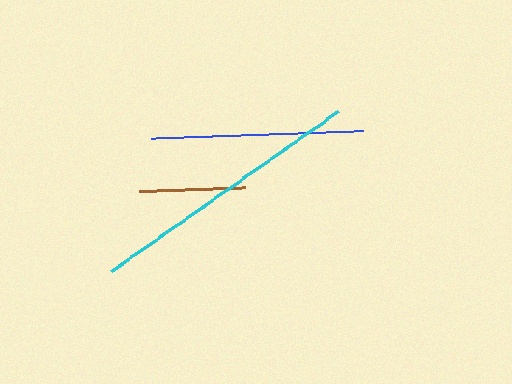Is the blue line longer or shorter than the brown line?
The blue line is longer than the brown line.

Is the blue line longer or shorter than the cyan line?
The cyan line is longer than the blue line.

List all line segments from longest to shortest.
From longest to shortest: cyan, blue, brown.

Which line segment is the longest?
The cyan line is the longest at approximately 278 pixels.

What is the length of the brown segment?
The brown segment is approximately 106 pixels long.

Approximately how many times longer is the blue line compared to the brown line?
The blue line is approximately 2.0 times the length of the brown line.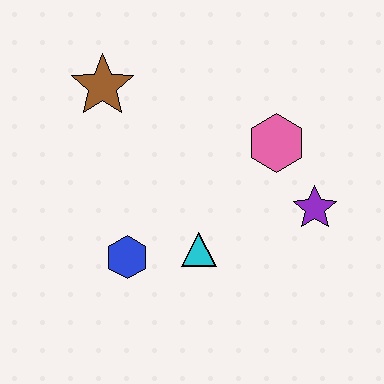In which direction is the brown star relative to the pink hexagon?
The brown star is to the left of the pink hexagon.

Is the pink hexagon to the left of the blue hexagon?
No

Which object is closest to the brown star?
The blue hexagon is closest to the brown star.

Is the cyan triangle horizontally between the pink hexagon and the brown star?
Yes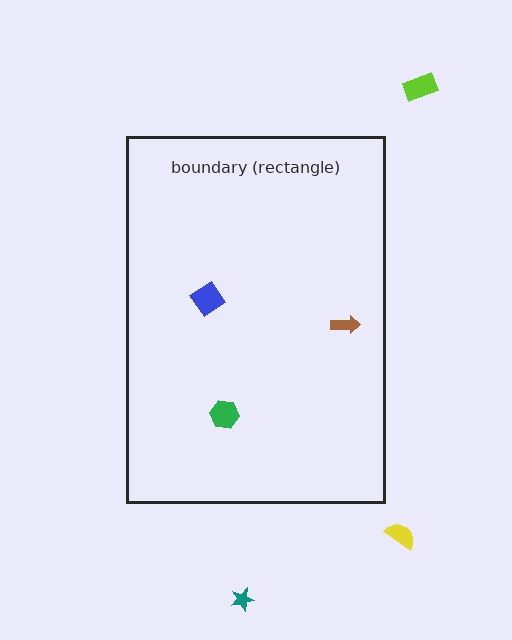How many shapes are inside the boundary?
3 inside, 3 outside.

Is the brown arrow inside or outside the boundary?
Inside.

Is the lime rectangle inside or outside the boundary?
Outside.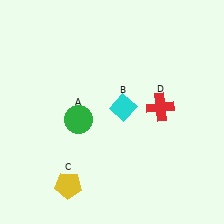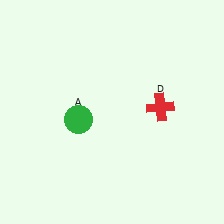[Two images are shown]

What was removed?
The cyan diamond (B), the yellow pentagon (C) were removed in Image 2.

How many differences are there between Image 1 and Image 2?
There are 2 differences between the two images.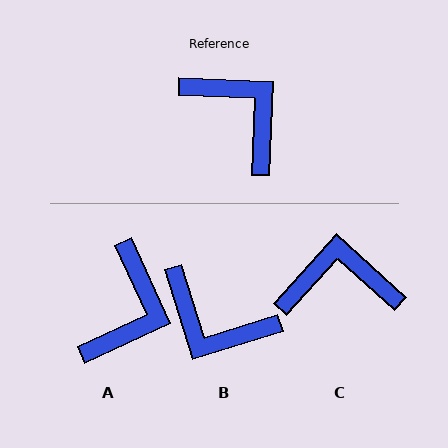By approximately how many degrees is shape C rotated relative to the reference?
Approximately 50 degrees counter-clockwise.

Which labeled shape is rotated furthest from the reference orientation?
B, about 160 degrees away.